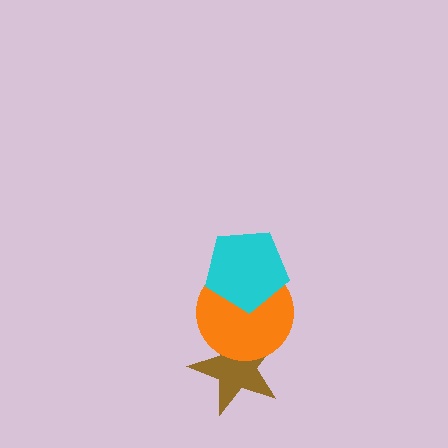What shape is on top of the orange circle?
The cyan pentagon is on top of the orange circle.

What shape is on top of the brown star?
The orange circle is on top of the brown star.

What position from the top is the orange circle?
The orange circle is 2nd from the top.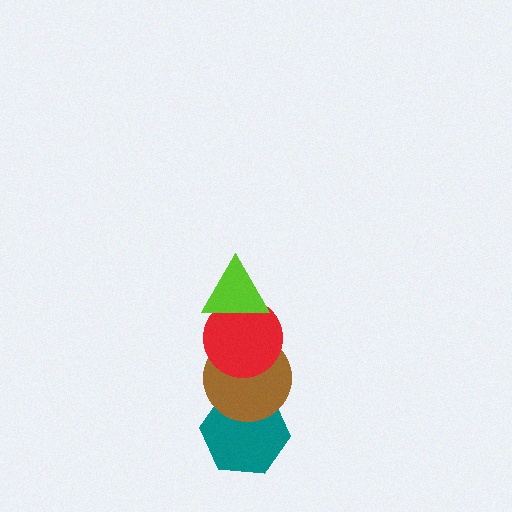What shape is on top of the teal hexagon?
The brown circle is on top of the teal hexagon.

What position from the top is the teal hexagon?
The teal hexagon is 4th from the top.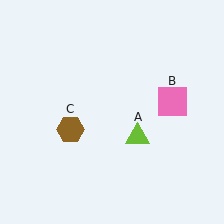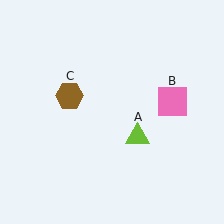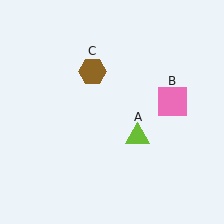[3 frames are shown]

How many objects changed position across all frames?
1 object changed position: brown hexagon (object C).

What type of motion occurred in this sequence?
The brown hexagon (object C) rotated clockwise around the center of the scene.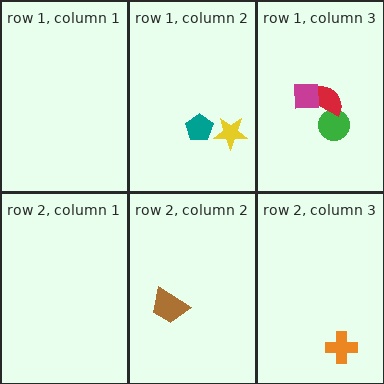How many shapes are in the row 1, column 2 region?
2.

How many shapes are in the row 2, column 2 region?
1.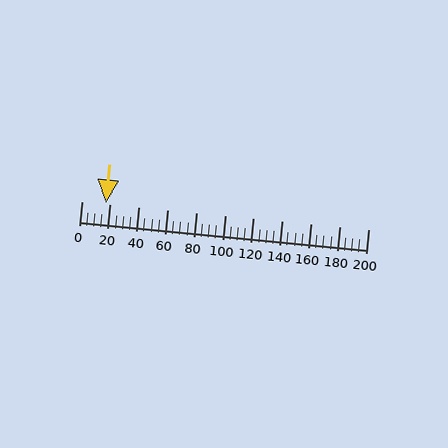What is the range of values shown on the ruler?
The ruler shows values from 0 to 200.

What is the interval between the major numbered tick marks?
The major tick marks are spaced 20 units apart.